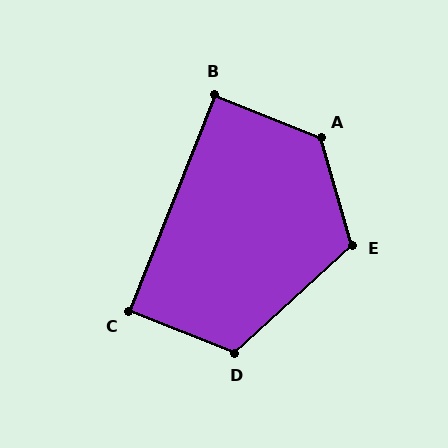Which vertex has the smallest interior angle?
B, at approximately 90 degrees.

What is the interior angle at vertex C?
Approximately 90 degrees (approximately right).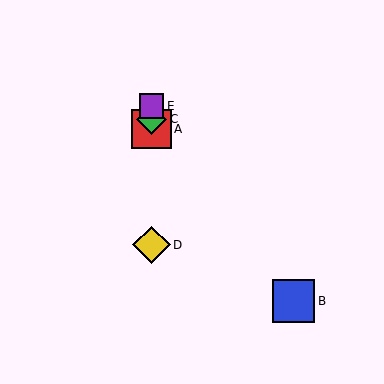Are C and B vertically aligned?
No, C is at x≈152 and B is at x≈293.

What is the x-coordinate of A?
Object A is at x≈152.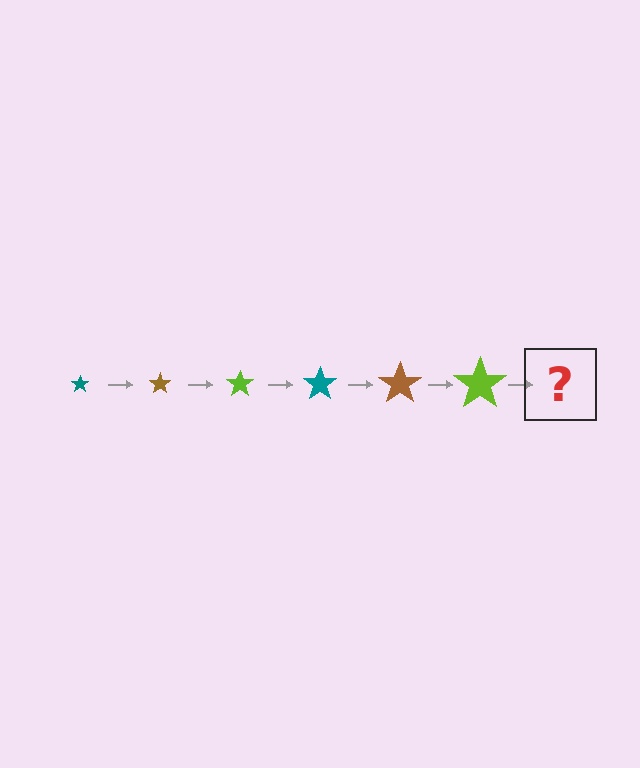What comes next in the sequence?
The next element should be a teal star, larger than the previous one.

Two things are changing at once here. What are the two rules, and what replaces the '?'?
The two rules are that the star grows larger each step and the color cycles through teal, brown, and lime. The '?' should be a teal star, larger than the previous one.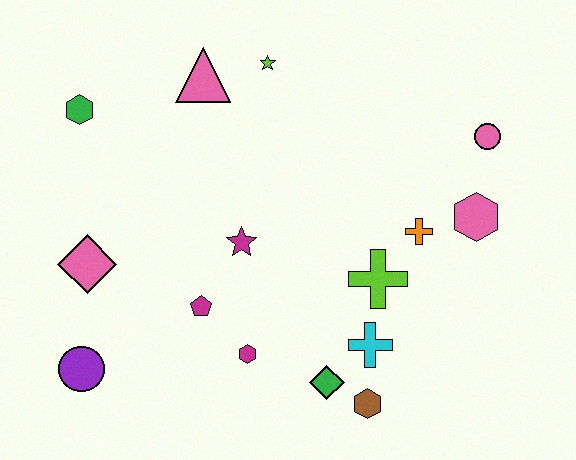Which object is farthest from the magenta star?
The pink circle is farthest from the magenta star.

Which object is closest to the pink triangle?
The lime star is closest to the pink triangle.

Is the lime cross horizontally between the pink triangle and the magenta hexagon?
No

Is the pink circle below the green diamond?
No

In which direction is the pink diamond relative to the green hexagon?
The pink diamond is below the green hexagon.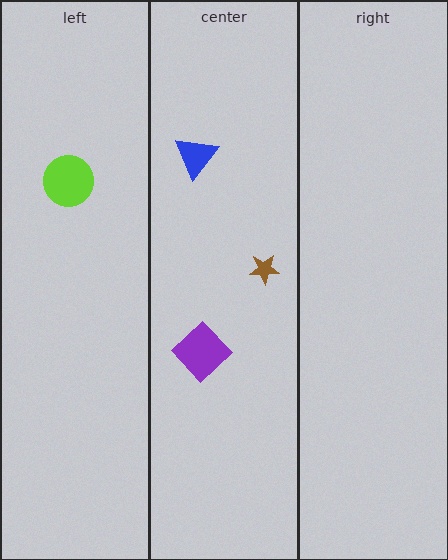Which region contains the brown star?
The center region.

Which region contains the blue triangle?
The center region.